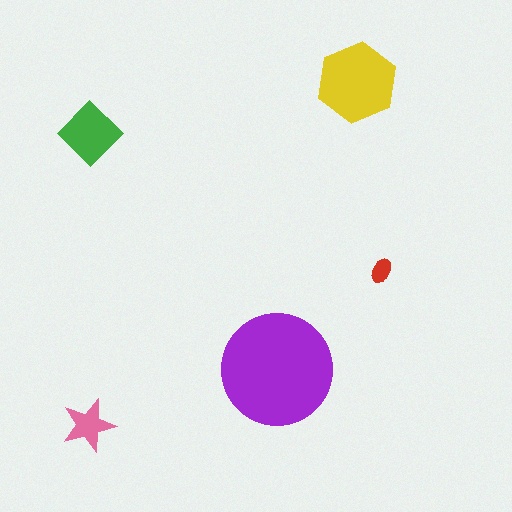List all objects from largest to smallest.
The purple circle, the yellow hexagon, the green diamond, the pink star, the red ellipse.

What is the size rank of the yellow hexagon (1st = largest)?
2nd.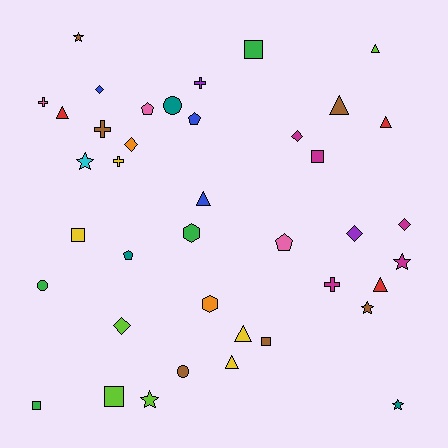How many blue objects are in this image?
There are 3 blue objects.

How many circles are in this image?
There are 3 circles.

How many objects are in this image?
There are 40 objects.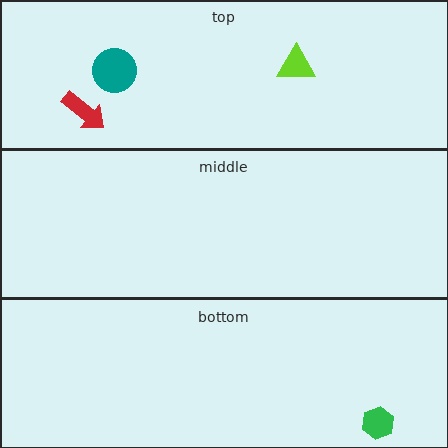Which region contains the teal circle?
The top region.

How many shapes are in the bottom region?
1.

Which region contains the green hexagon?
The bottom region.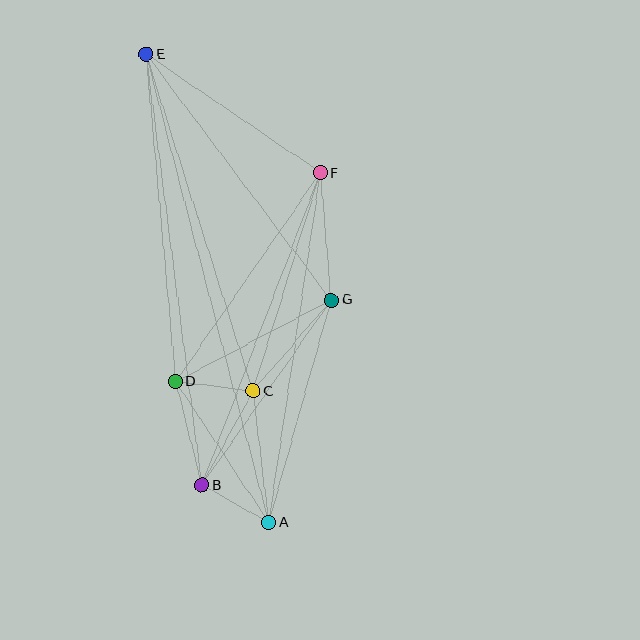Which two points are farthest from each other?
Points A and E are farthest from each other.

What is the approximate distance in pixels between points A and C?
The distance between A and C is approximately 132 pixels.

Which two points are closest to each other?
Points A and B are closest to each other.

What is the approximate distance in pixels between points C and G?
The distance between C and G is approximately 120 pixels.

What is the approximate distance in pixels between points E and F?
The distance between E and F is approximately 210 pixels.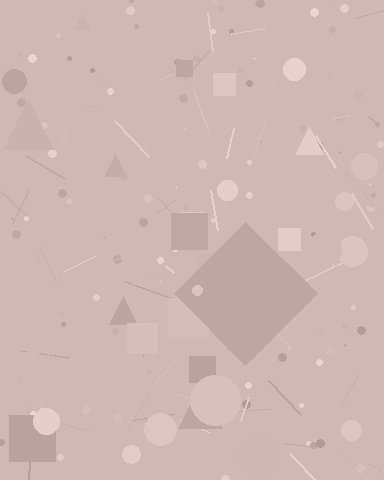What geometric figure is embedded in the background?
A diamond is embedded in the background.